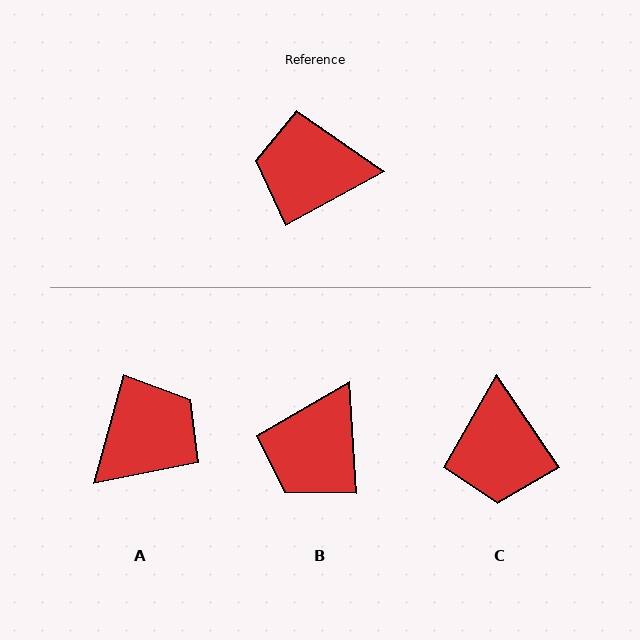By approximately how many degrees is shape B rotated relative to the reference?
Approximately 65 degrees counter-clockwise.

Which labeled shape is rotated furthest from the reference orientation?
A, about 134 degrees away.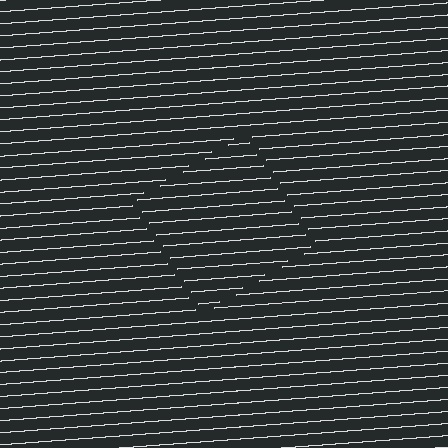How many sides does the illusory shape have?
4 sides — the line-ends trace a square.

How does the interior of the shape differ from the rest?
The interior of the shape contains the same grating, shifted by half a period — the contour is defined by the phase discontinuity where line-ends from the inner and outer gratings abut.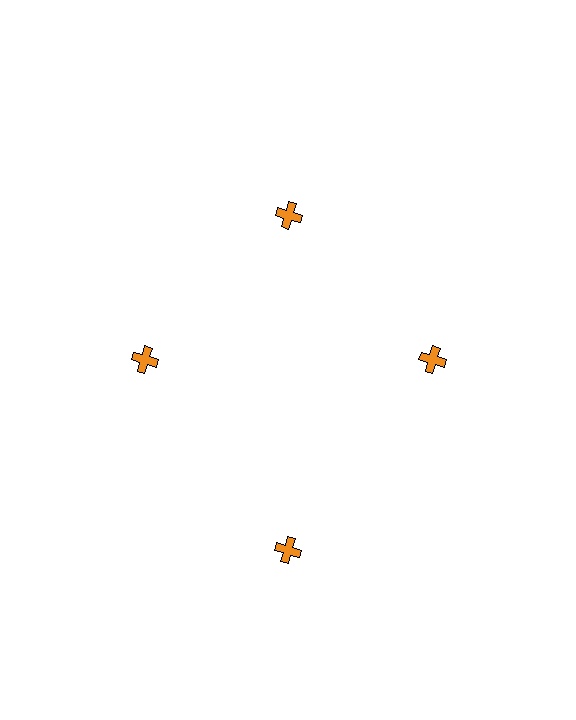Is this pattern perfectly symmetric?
No. The 4 orange crosses are arranged in a ring, but one element near the 6 o'clock position is pushed outward from the center, breaking the 4-fold rotational symmetry.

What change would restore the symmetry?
The symmetry would be restored by moving it inward, back onto the ring so that all 4 crosses sit at equal angles and equal distance from the center.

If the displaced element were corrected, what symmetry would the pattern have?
It would have 4-fold rotational symmetry — the pattern would map onto itself every 90 degrees.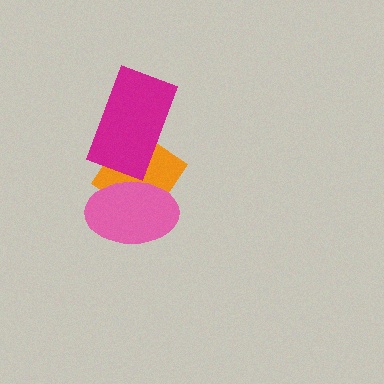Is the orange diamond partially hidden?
Yes, it is partially covered by another shape.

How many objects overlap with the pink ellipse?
1 object overlaps with the pink ellipse.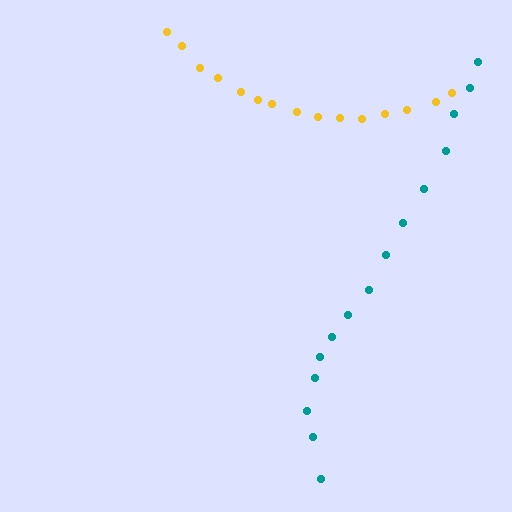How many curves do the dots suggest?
There are 2 distinct paths.